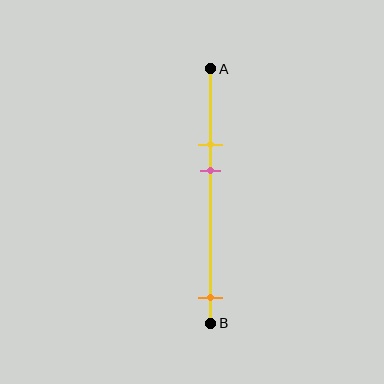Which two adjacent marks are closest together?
The yellow and pink marks are the closest adjacent pair.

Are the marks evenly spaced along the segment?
No, the marks are not evenly spaced.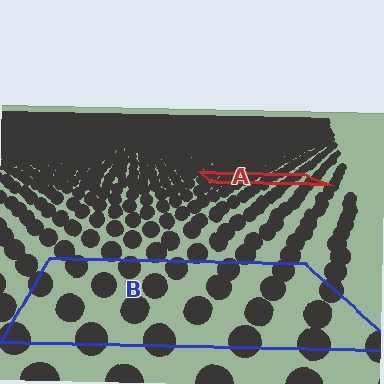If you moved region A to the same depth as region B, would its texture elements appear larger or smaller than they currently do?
They would appear larger. At a closer depth, the same texture elements are projected at a bigger on-screen size.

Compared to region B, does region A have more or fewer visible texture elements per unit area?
Region A has more texture elements per unit area — they are packed more densely because it is farther away.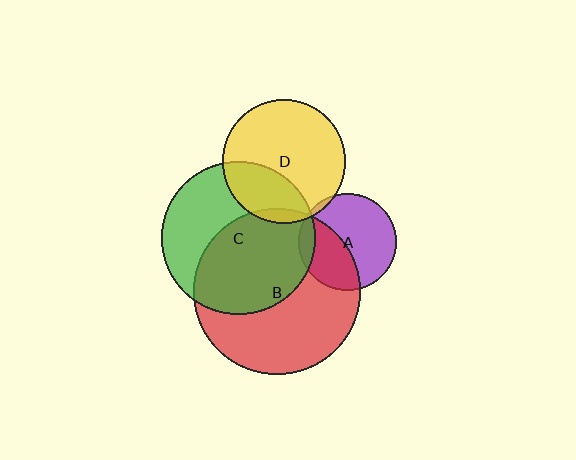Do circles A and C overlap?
Yes.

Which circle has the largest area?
Circle B (red).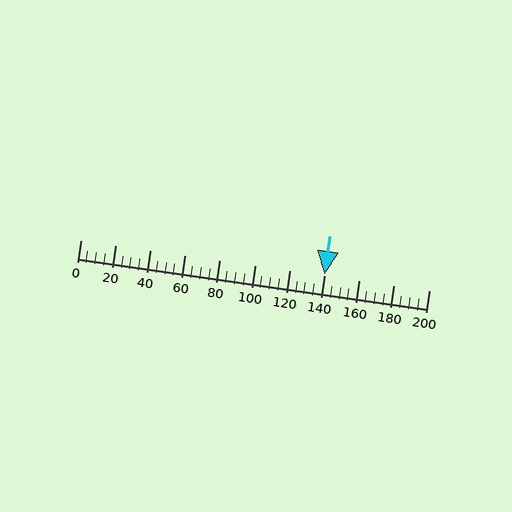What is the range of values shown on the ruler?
The ruler shows values from 0 to 200.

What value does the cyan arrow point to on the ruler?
The cyan arrow points to approximately 140.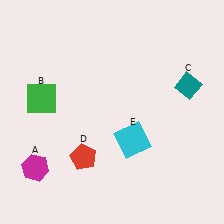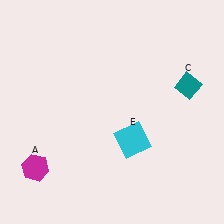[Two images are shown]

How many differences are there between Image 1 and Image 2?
There are 2 differences between the two images.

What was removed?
The red pentagon (D), the green square (B) were removed in Image 2.